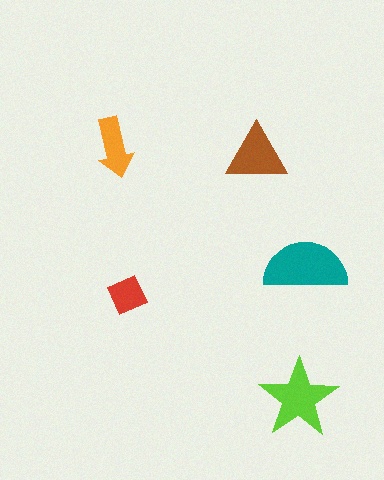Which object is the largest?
The teal semicircle.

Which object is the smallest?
The red diamond.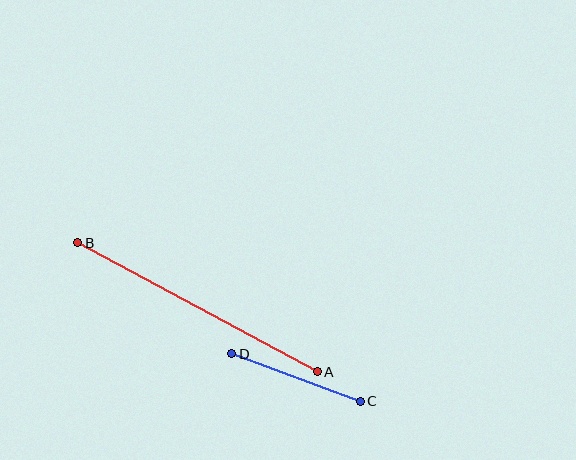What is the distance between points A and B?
The distance is approximately 272 pixels.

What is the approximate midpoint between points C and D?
The midpoint is at approximately (296, 377) pixels.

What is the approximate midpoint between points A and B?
The midpoint is at approximately (198, 307) pixels.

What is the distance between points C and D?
The distance is approximately 137 pixels.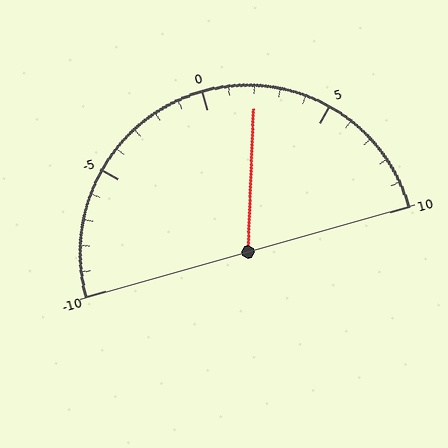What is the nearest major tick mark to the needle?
The nearest major tick mark is 0.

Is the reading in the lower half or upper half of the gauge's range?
The reading is in the upper half of the range (-10 to 10).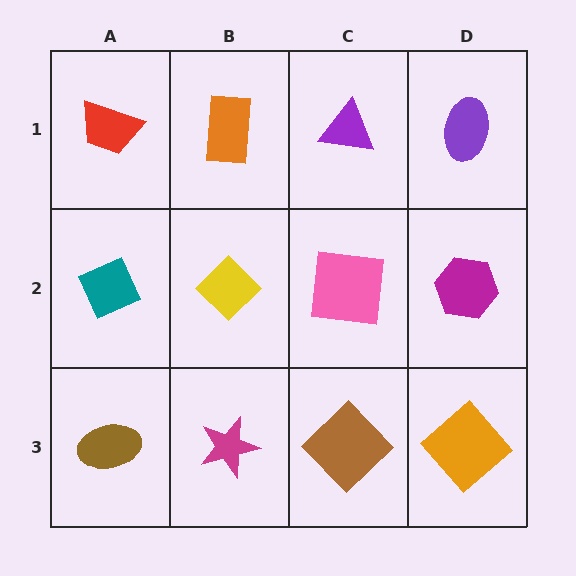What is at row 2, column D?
A magenta hexagon.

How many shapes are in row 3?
4 shapes.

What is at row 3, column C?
A brown diamond.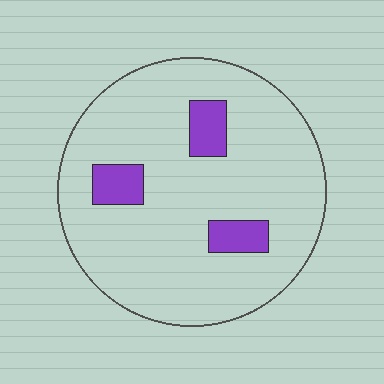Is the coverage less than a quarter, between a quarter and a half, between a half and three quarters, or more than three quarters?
Less than a quarter.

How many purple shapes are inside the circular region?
3.